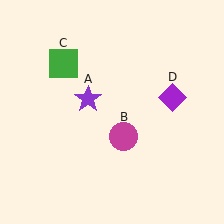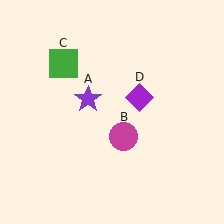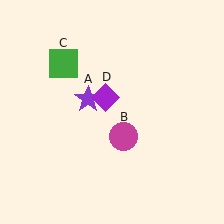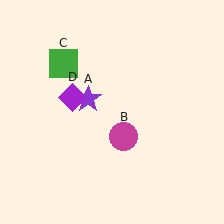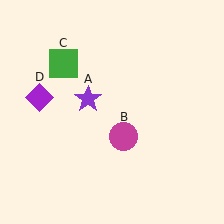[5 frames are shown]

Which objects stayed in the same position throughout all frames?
Purple star (object A) and magenta circle (object B) and green square (object C) remained stationary.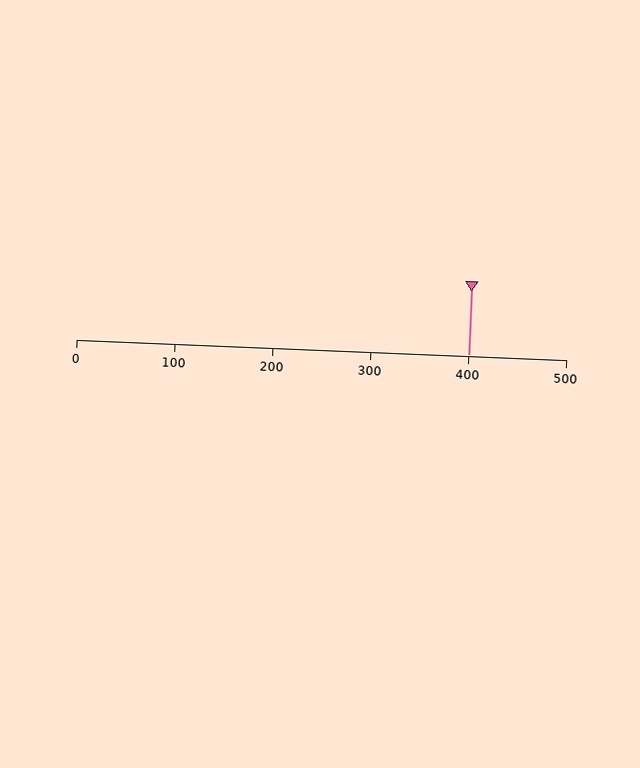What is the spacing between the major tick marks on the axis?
The major ticks are spaced 100 apart.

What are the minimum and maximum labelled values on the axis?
The axis runs from 0 to 500.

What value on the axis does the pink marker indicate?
The marker indicates approximately 400.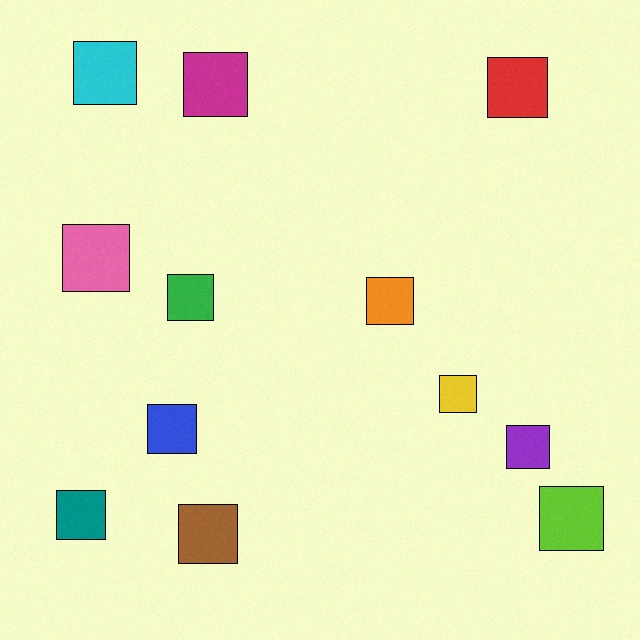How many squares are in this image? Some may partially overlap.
There are 12 squares.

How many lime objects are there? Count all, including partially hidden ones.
There is 1 lime object.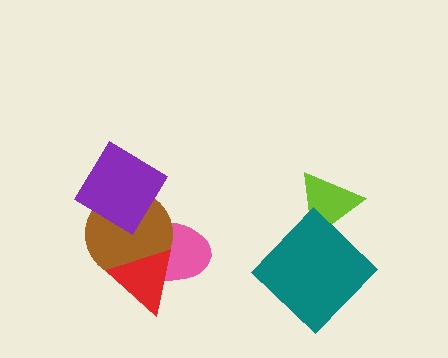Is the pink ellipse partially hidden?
Yes, it is partially covered by another shape.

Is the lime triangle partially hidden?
Yes, it is partially covered by another shape.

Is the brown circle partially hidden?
Yes, it is partially covered by another shape.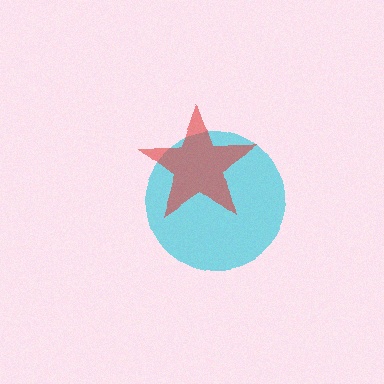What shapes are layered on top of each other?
The layered shapes are: a cyan circle, a red star.